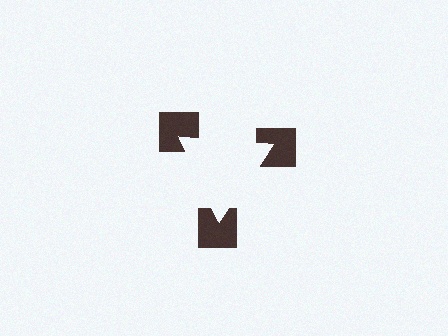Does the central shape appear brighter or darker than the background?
It typically appears slightly brighter than the background, even though no actual brightness change is drawn.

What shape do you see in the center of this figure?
An illusory triangle — its edges are inferred from the aligned wedge cuts in the notched squares, not physically drawn.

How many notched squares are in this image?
There are 3 — one at each vertex of the illusory triangle.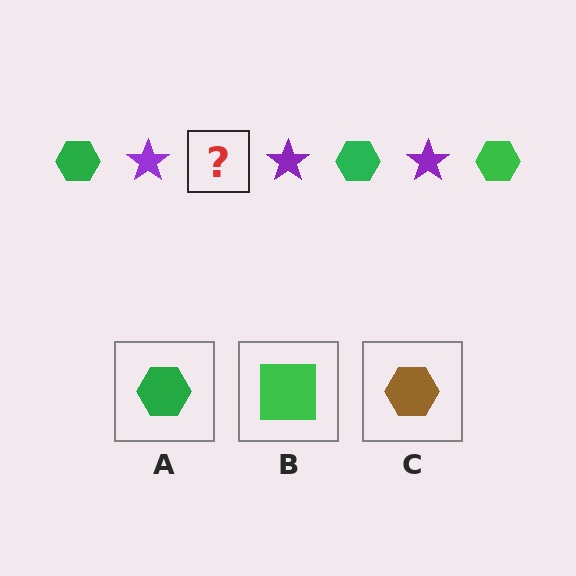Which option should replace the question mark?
Option A.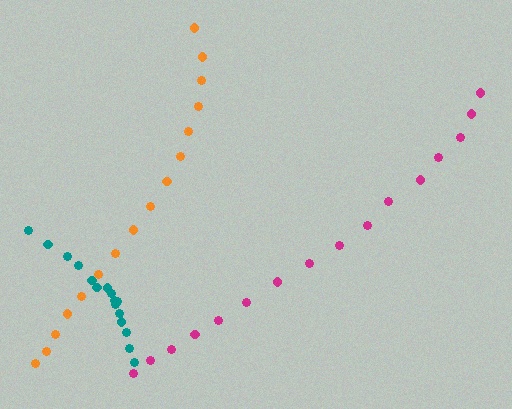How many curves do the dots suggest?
There are 3 distinct paths.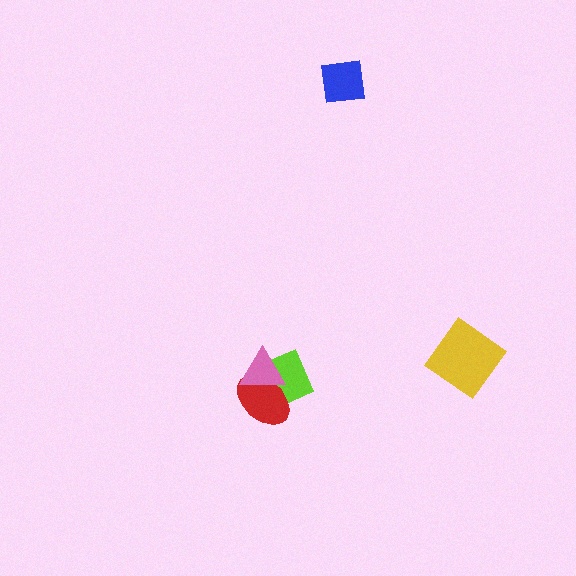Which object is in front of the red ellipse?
The pink triangle is in front of the red ellipse.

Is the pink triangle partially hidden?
No, no other shape covers it.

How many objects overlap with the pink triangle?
2 objects overlap with the pink triangle.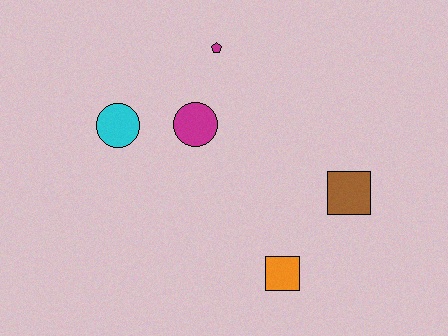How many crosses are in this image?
There are no crosses.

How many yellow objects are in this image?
There are no yellow objects.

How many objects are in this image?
There are 5 objects.